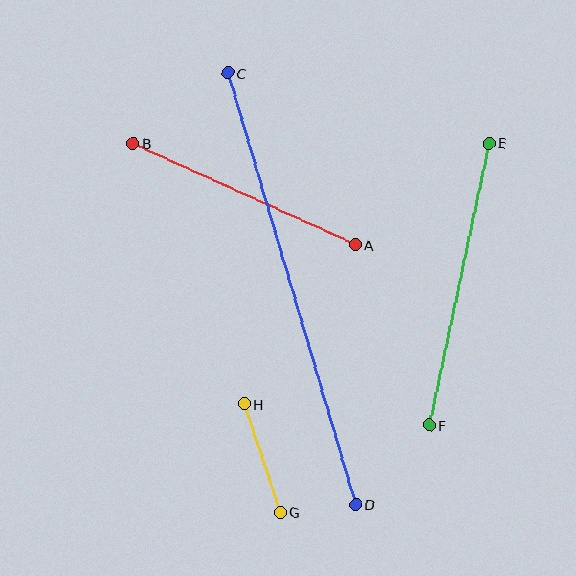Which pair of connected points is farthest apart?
Points C and D are farthest apart.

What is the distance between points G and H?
The distance is approximately 114 pixels.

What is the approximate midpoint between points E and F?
The midpoint is at approximately (459, 284) pixels.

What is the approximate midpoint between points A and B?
The midpoint is at approximately (244, 194) pixels.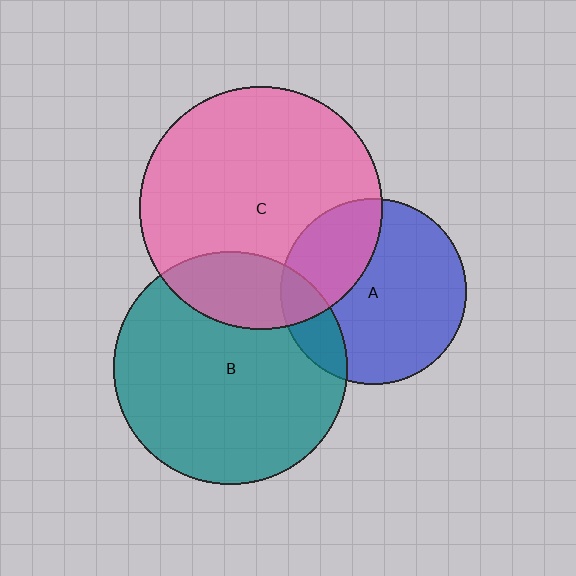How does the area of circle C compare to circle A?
Approximately 1.7 times.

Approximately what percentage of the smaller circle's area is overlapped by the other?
Approximately 20%.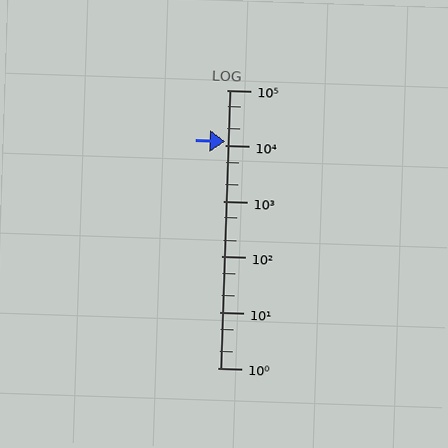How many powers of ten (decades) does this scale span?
The scale spans 5 decades, from 1 to 100000.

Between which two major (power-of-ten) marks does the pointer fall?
The pointer is between 10000 and 100000.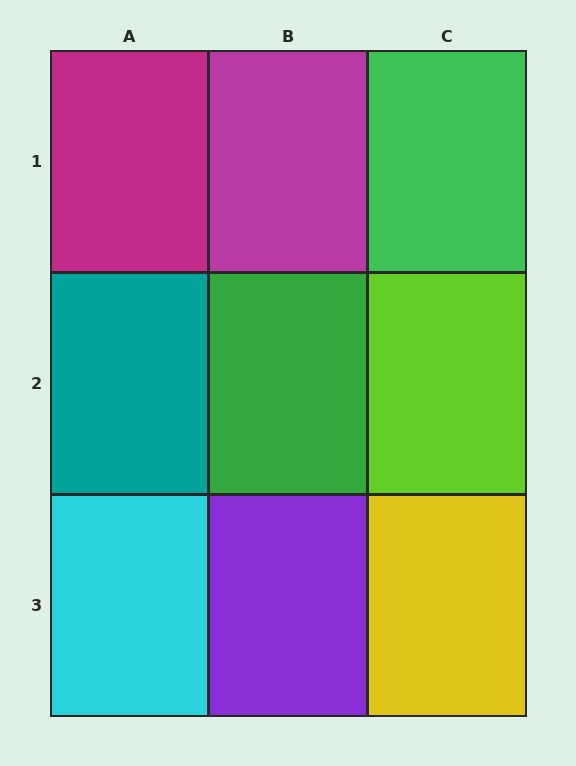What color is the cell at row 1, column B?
Magenta.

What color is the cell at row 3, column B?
Purple.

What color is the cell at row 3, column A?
Cyan.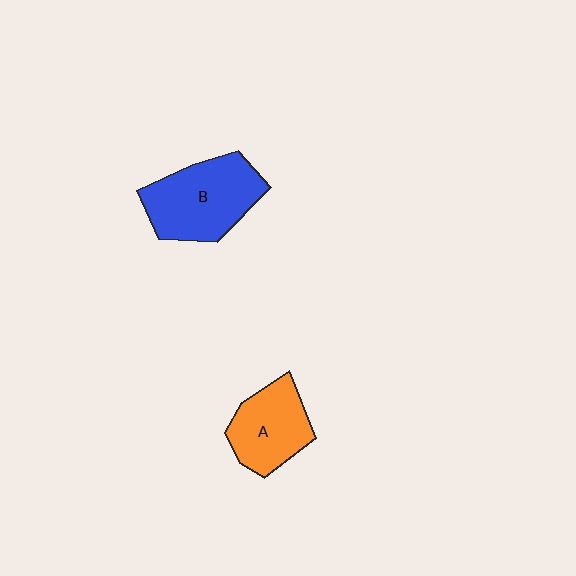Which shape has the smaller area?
Shape A (orange).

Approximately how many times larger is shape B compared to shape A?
Approximately 1.3 times.